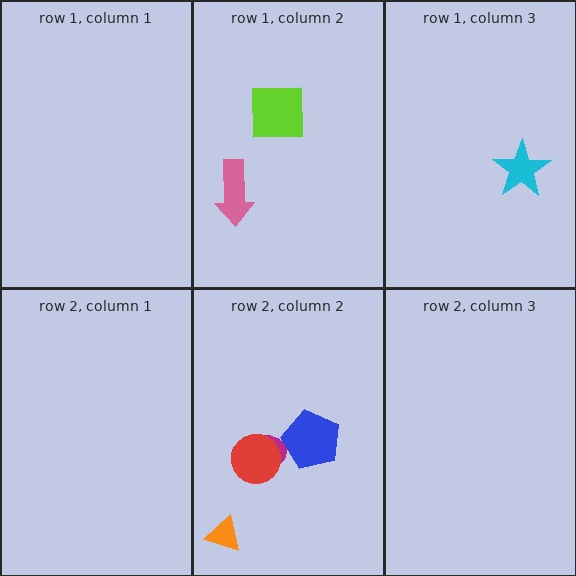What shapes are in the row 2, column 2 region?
The orange triangle, the magenta ellipse, the red circle, the blue pentagon.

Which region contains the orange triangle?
The row 2, column 2 region.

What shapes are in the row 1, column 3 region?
The cyan star.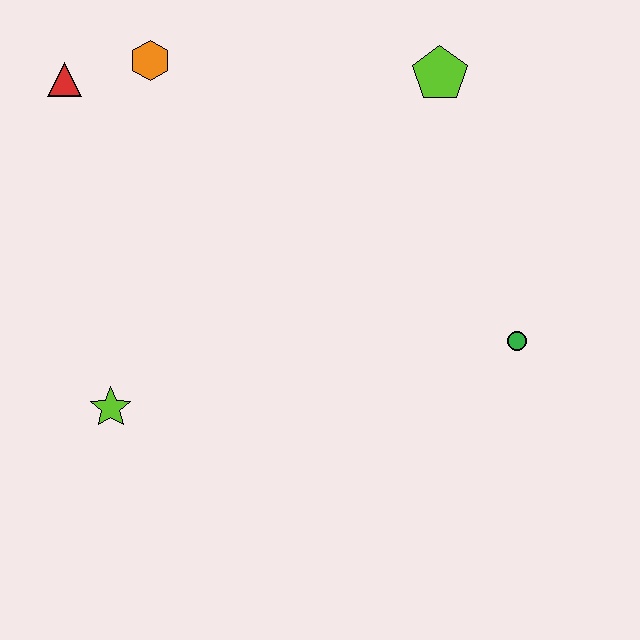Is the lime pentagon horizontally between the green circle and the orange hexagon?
Yes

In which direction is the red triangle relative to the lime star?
The red triangle is above the lime star.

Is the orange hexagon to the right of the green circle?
No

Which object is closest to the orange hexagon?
The red triangle is closest to the orange hexagon.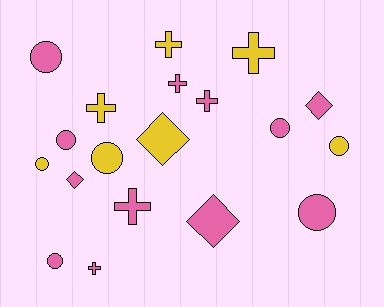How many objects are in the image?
There are 19 objects.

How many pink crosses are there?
There are 4 pink crosses.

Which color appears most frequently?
Pink, with 12 objects.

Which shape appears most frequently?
Circle, with 8 objects.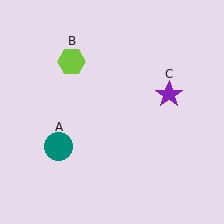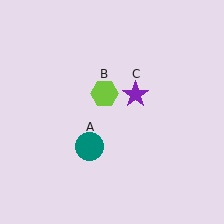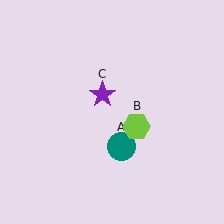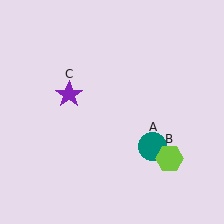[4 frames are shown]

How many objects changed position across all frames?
3 objects changed position: teal circle (object A), lime hexagon (object B), purple star (object C).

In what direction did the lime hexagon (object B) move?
The lime hexagon (object B) moved down and to the right.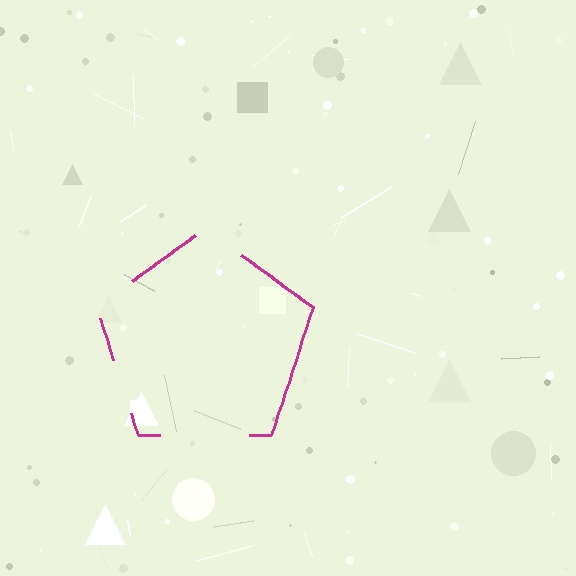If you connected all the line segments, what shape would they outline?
They would outline a pentagon.